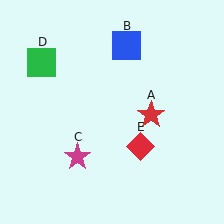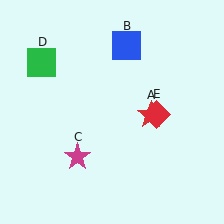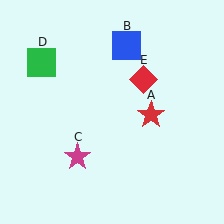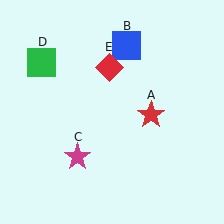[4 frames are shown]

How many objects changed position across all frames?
1 object changed position: red diamond (object E).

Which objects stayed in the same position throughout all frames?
Red star (object A) and blue square (object B) and magenta star (object C) and green square (object D) remained stationary.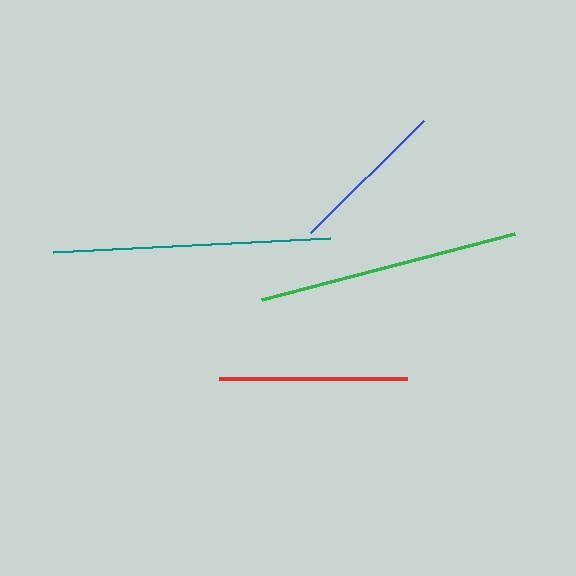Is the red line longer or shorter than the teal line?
The teal line is longer than the red line.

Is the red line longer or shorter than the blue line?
The red line is longer than the blue line.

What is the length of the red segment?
The red segment is approximately 188 pixels long.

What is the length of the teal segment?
The teal segment is approximately 278 pixels long.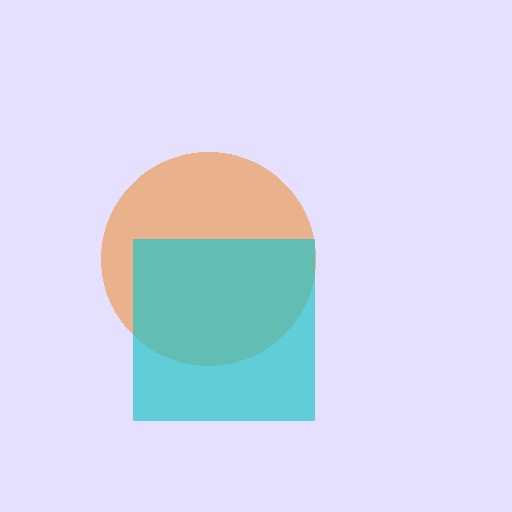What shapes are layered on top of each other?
The layered shapes are: an orange circle, a cyan square.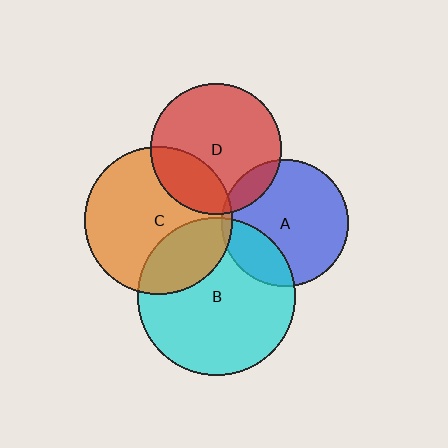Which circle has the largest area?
Circle B (cyan).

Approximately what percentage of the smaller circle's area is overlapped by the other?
Approximately 10%.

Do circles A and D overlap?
Yes.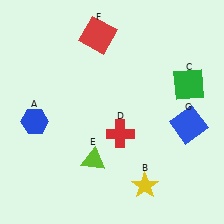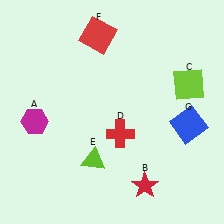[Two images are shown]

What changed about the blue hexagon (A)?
In Image 1, A is blue. In Image 2, it changed to magenta.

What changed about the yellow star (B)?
In Image 1, B is yellow. In Image 2, it changed to red.